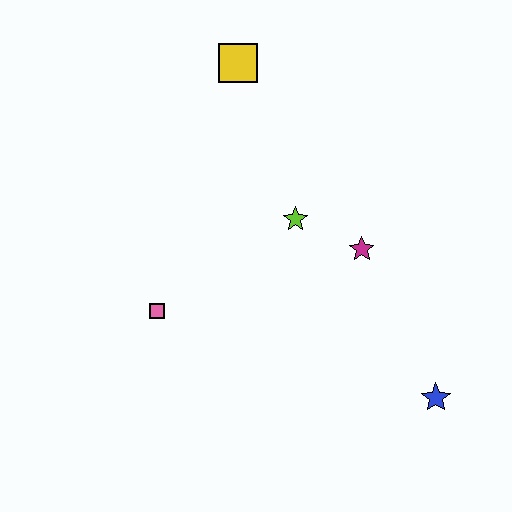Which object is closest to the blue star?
The magenta star is closest to the blue star.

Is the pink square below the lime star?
Yes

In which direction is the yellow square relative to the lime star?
The yellow square is above the lime star.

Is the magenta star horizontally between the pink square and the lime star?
No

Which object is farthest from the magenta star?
The yellow square is farthest from the magenta star.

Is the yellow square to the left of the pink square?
No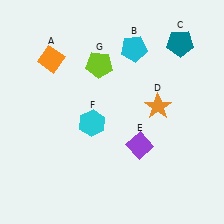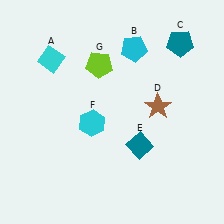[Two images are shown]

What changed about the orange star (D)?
In Image 1, D is orange. In Image 2, it changed to brown.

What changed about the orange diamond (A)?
In Image 1, A is orange. In Image 2, it changed to cyan.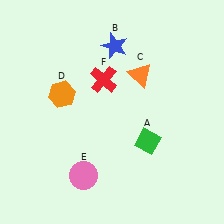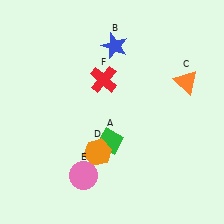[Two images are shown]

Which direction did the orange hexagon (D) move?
The orange hexagon (D) moved down.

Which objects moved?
The objects that moved are: the green diamond (A), the orange triangle (C), the orange hexagon (D).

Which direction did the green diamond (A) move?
The green diamond (A) moved left.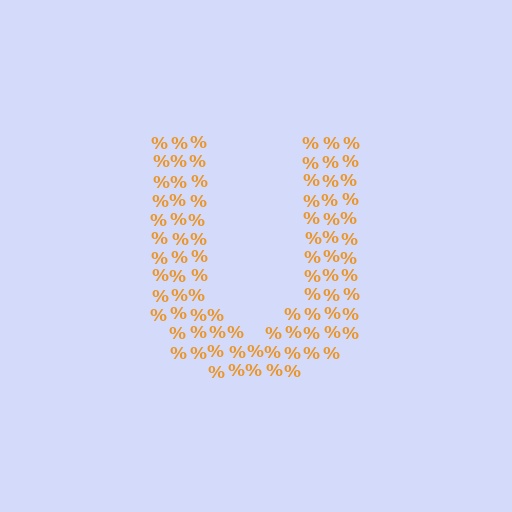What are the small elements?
The small elements are percent signs.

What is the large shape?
The large shape is the letter U.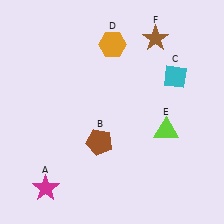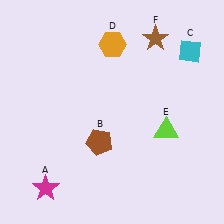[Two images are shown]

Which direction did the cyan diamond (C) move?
The cyan diamond (C) moved up.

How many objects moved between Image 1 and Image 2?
1 object moved between the two images.